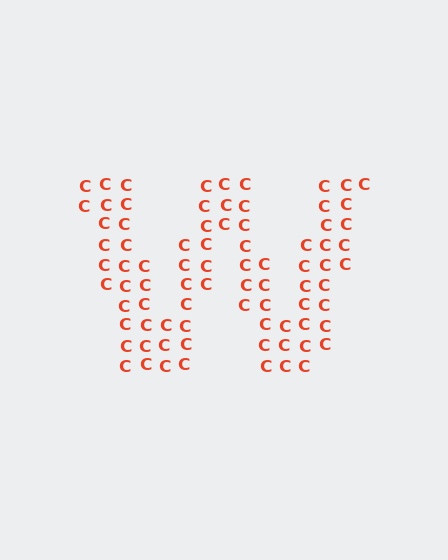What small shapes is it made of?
It is made of small letter C's.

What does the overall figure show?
The overall figure shows the letter W.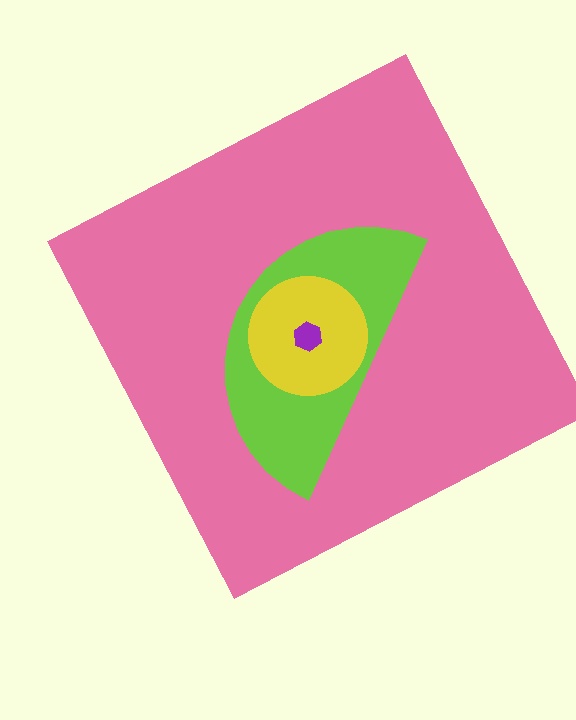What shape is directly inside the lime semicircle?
The yellow circle.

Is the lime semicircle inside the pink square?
Yes.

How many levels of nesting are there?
4.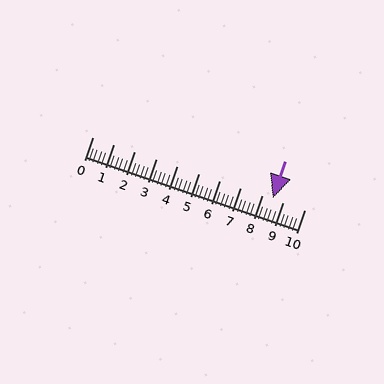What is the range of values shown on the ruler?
The ruler shows values from 0 to 10.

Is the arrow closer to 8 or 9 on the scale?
The arrow is closer to 9.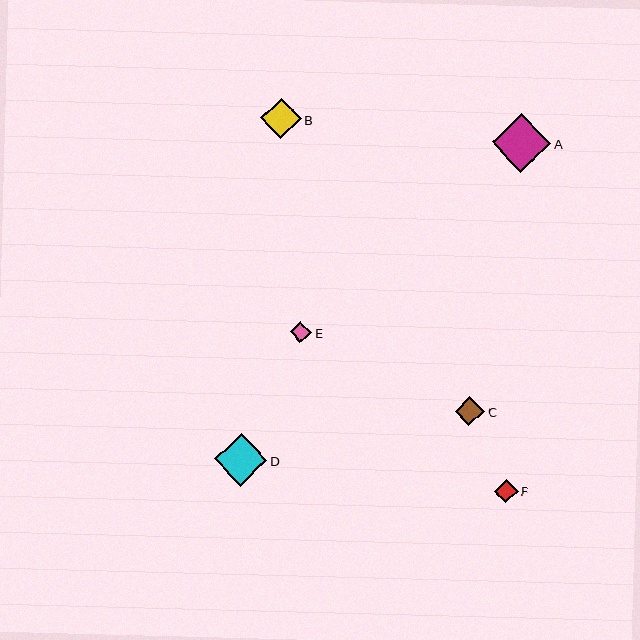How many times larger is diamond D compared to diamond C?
Diamond D is approximately 1.8 times the size of diamond C.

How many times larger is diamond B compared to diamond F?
Diamond B is approximately 1.7 times the size of diamond F.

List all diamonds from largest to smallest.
From largest to smallest: A, D, B, C, F, E.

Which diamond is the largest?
Diamond A is the largest with a size of approximately 58 pixels.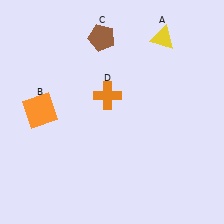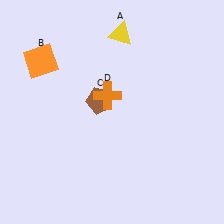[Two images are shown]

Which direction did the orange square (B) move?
The orange square (B) moved up.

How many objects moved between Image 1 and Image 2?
3 objects moved between the two images.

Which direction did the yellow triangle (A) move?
The yellow triangle (A) moved left.